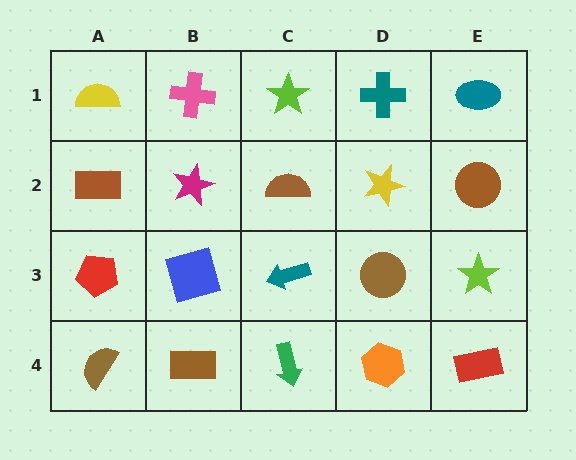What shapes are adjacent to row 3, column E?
A brown circle (row 2, column E), a red rectangle (row 4, column E), a brown circle (row 3, column D).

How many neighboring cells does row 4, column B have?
3.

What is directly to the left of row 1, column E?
A teal cross.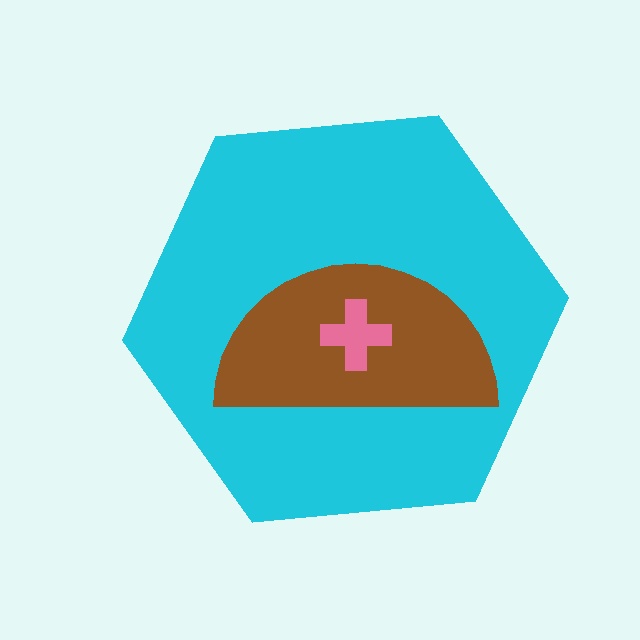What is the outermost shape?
The cyan hexagon.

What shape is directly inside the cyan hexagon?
The brown semicircle.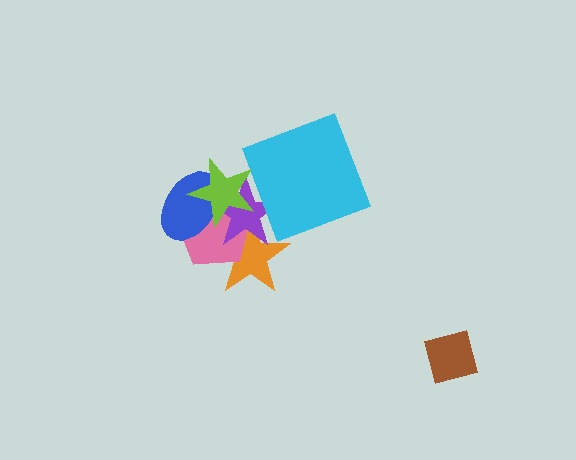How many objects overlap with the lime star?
4 objects overlap with the lime star.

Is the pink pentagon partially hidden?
Yes, it is partially covered by another shape.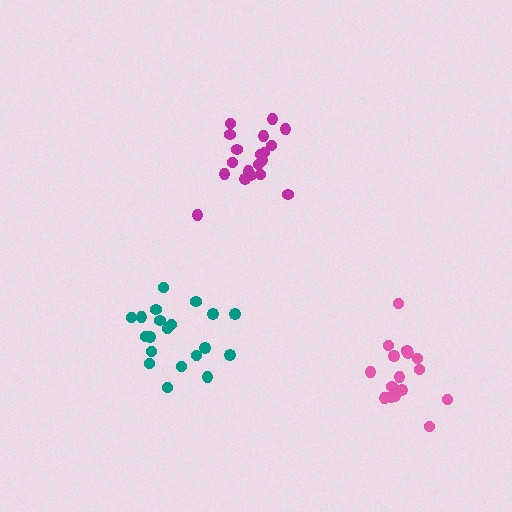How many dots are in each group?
Group 1: 20 dots, Group 2: 16 dots, Group 3: 19 dots (55 total).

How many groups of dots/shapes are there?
There are 3 groups.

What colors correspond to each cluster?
The clusters are colored: teal, pink, magenta.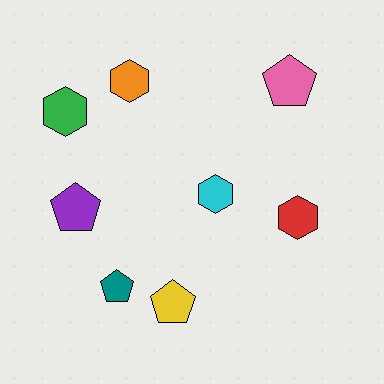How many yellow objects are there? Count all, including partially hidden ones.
There is 1 yellow object.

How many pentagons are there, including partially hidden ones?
There are 4 pentagons.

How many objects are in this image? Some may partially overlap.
There are 8 objects.